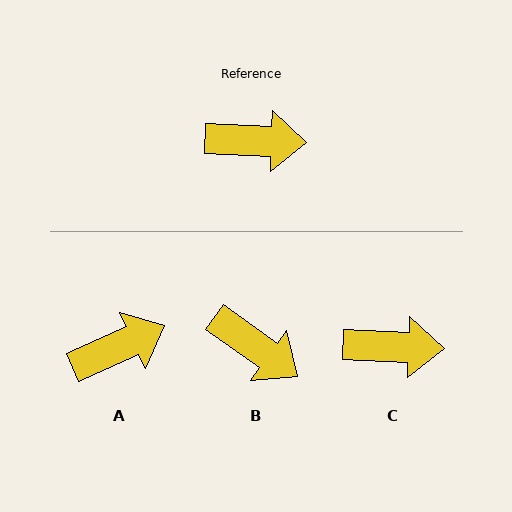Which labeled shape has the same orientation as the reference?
C.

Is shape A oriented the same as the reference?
No, it is off by about 27 degrees.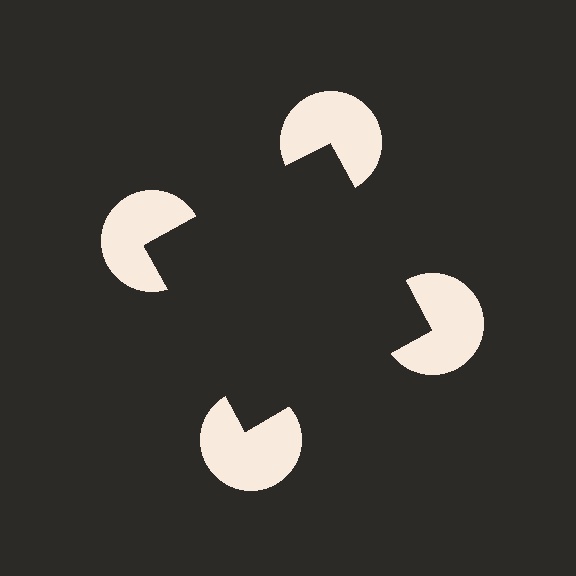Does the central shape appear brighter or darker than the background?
It typically appears slightly darker than the background, even though no actual brightness change is drawn.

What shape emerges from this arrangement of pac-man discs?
An illusory square — its edges are inferred from the aligned wedge cuts in the pac-man discs, not physically drawn.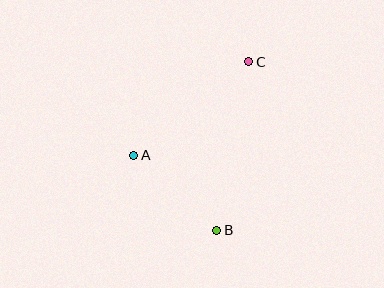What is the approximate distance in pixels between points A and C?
The distance between A and C is approximately 148 pixels.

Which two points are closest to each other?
Points A and B are closest to each other.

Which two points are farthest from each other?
Points B and C are farthest from each other.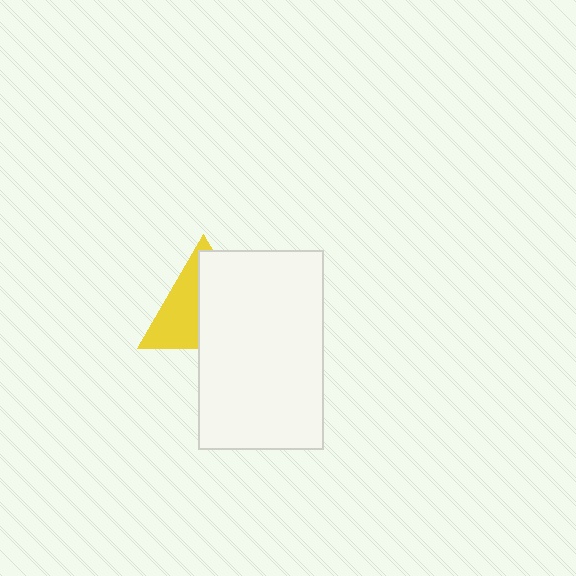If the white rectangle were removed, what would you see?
You would see the complete yellow triangle.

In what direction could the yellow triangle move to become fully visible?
The yellow triangle could move left. That would shift it out from behind the white rectangle entirely.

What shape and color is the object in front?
The object in front is a white rectangle.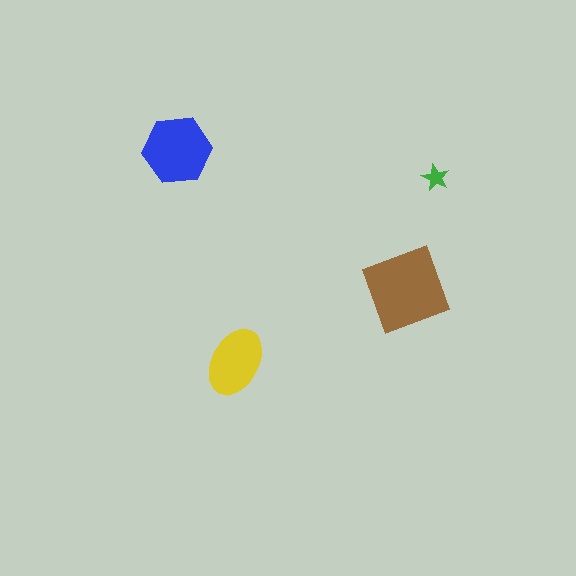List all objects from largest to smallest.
The brown diamond, the blue hexagon, the yellow ellipse, the green star.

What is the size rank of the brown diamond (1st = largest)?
1st.